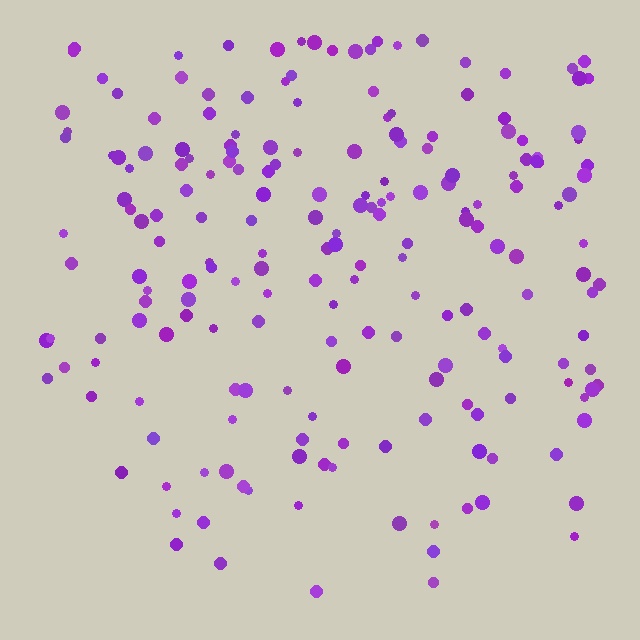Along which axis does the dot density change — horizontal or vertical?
Vertical.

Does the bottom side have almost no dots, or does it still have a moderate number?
Still a moderate number, just noticeably fewer than the top.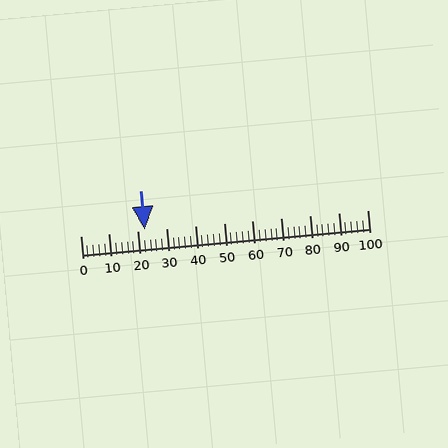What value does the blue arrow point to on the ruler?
The blue arrow points to approximately 22.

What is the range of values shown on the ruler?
The ruler shows values from 0 to 100.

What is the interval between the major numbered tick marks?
The major tick marks are spaced 10 units apart.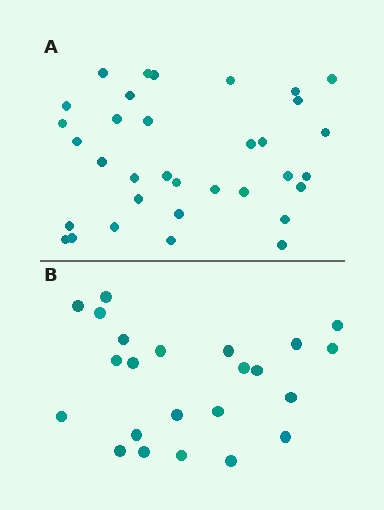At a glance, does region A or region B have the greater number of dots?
Region A (the top region) has more dots.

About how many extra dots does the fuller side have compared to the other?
Region A has roughly 12 or so more dots than region B.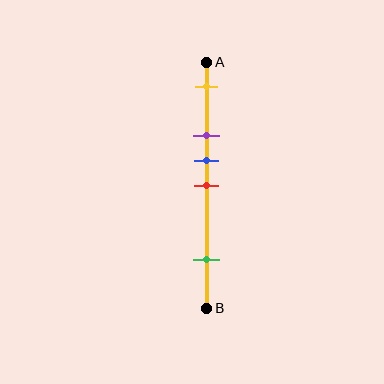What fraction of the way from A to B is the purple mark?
The purple mark is approximately 30% (0.3) of the way from A to B.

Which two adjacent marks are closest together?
The blue and red marks are the closest adjacent pair.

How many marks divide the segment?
There are 5 marks dividing the segment.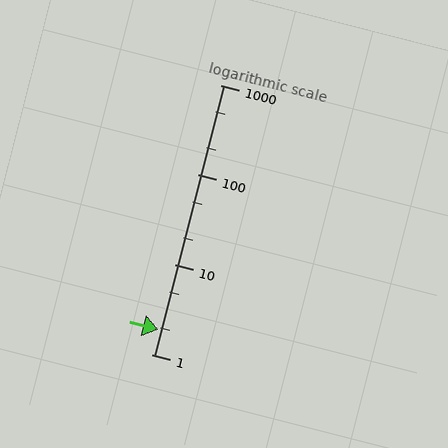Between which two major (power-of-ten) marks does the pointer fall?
The pointer is between 1 and 10.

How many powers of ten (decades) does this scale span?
The scale spans 3 decades, from 1 to 1000.